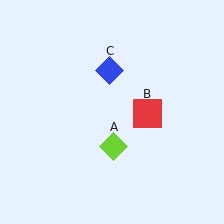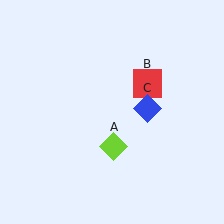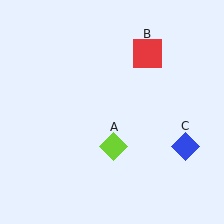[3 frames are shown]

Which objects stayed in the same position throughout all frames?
Lime diamond (object A) remained stationary.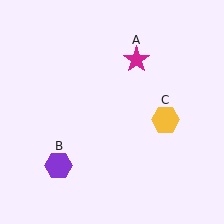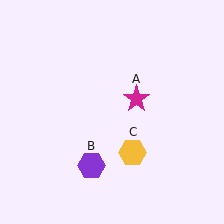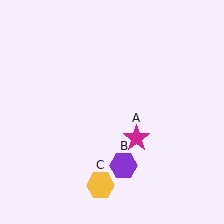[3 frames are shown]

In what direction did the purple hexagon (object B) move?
The purple hexagon (object B) moved right.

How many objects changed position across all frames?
3 objects changed position: magenta star (object A), purple hexagon (object B), yellow hexagon (object C).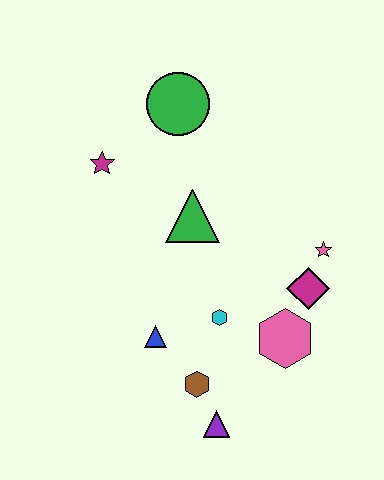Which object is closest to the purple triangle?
The brown hexagon is closest to the purple triangle.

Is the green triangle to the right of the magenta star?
Yes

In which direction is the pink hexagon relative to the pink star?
The pink hexagon is below the pink star.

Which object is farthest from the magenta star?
The purple triangle is farthest from the magenta star.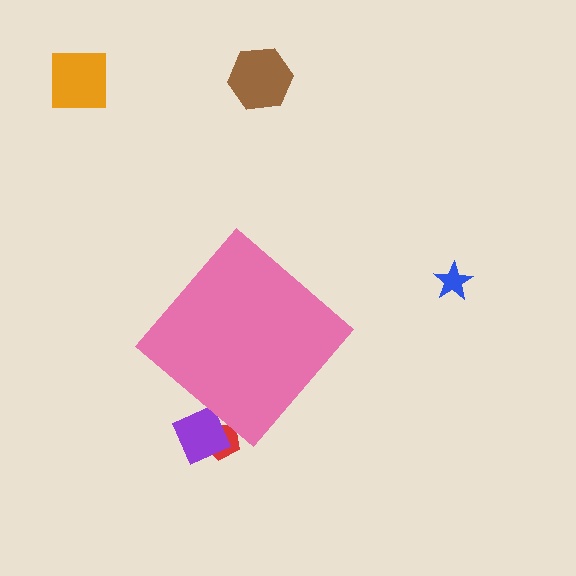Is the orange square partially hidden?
No, the orange square is fully visible.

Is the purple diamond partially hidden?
Yes, the purple diamond is partially hidden behind the pink diamond.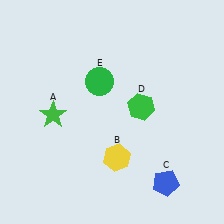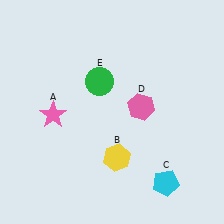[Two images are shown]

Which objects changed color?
A changed from green to pink. C changed from blue to cyan. D changed from green to pink.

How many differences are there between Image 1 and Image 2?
There are 3 differences between the two images.